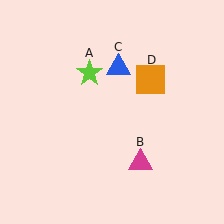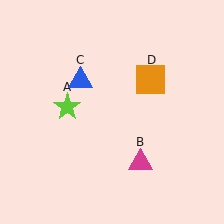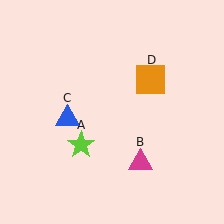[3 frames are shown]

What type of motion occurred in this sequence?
The lime star (object A), blue triangle (object C) rotated counterclockwise around the center of the scene.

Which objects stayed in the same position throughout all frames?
Magenta triangle (object B) and orange square (object D) remained stationary.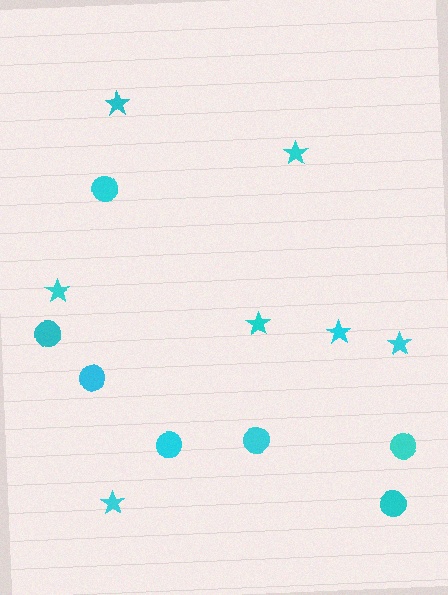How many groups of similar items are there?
There are 2 groups: one group of circles (7) and one group of stars (7).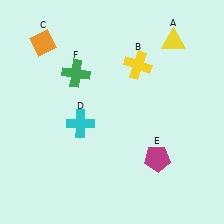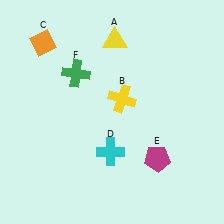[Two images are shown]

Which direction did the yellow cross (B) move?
The yellow cross (B) moved down.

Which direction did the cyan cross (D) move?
The cyan cross (D) moved right.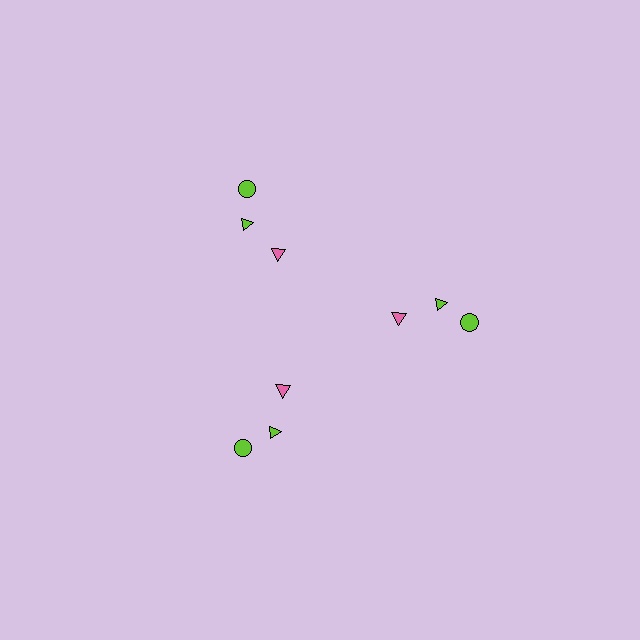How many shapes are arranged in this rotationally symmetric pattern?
There are 9 shapes, arranged in 3 groups of 3.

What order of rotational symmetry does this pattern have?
This pattern has 3-fold rotational symmetry.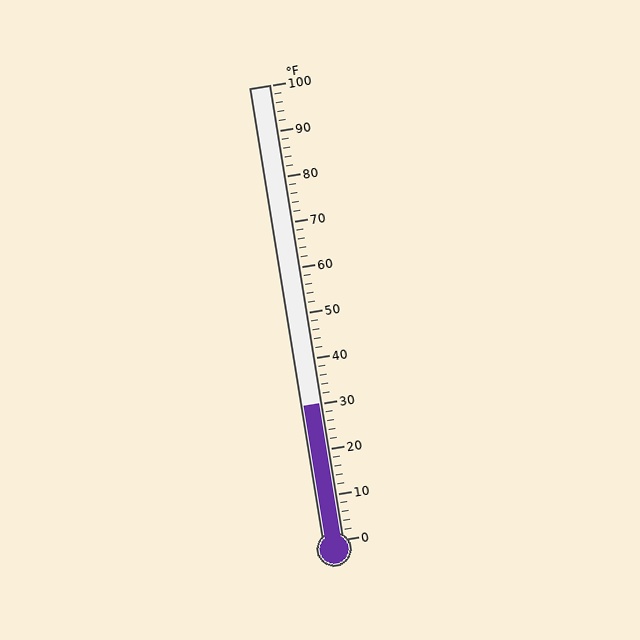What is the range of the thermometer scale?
The thermometer scale ranges from 0°F to 100°F.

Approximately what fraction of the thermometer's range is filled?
The thermometer is filled to approximately 30% of its range.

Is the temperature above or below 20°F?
The temperature is above 20°F.